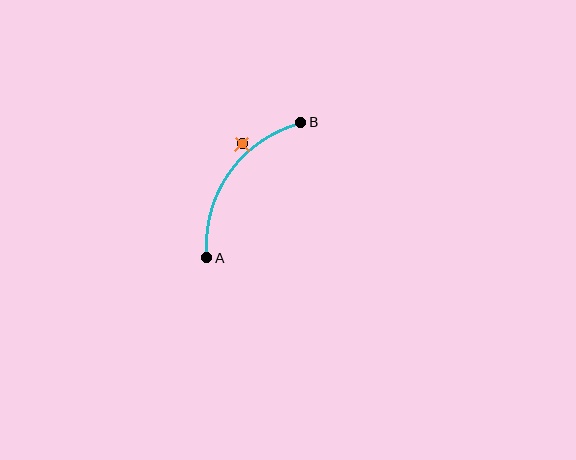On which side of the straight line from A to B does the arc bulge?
The arc bulges above and to the left of the straight line connecting A and B.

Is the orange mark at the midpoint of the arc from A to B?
No — the orange mark does not lie on the arc at all. It sits slightly outside the curve.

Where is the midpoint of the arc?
The arc midpoint is the point on the curve farthest from the straight line joining A and B. It sits above and to the left of that line.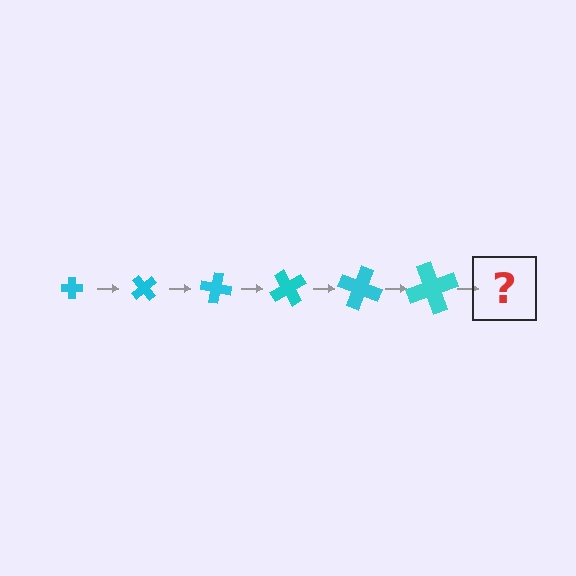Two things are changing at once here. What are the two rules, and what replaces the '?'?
The two rules are that the cross grows larger each step and it rotates 50 degrees each step. The '?' should be a cross, larger than the previous one and rotated 300 degrees from the start.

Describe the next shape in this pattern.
It should be a cross, larger than the previous one and rotated 300 degrees from the start.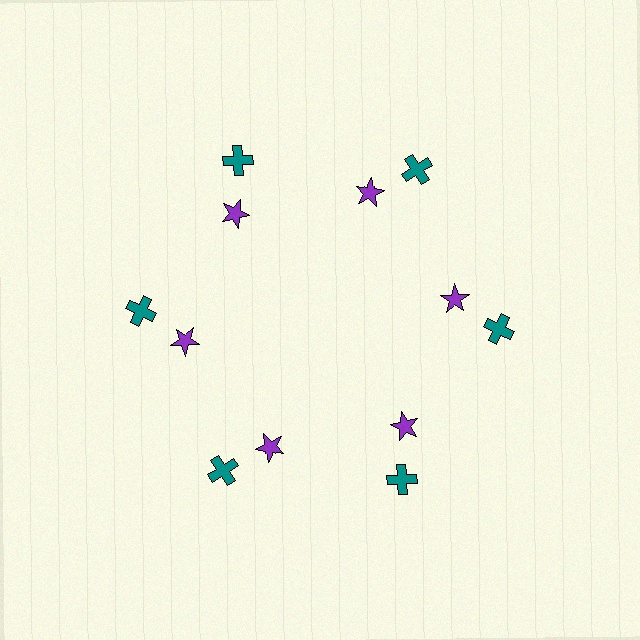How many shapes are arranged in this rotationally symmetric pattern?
There are 12 shapes, arranged in 6 groups of 2.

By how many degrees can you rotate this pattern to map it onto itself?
The pattern maps onto itself every 60 degrees of rotation.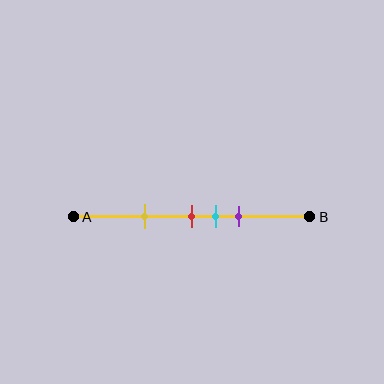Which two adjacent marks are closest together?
The red and cyan marks are the closest adjacent pair.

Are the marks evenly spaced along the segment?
No, the marks are not evenly spaced.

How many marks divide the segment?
There are 4 marks dividing the segment.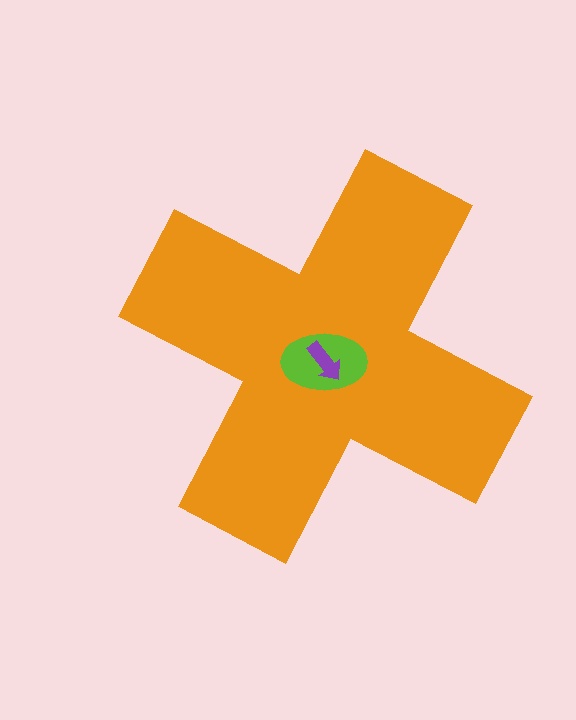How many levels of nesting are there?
3.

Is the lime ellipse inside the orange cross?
Yes.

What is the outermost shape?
The orange cross.